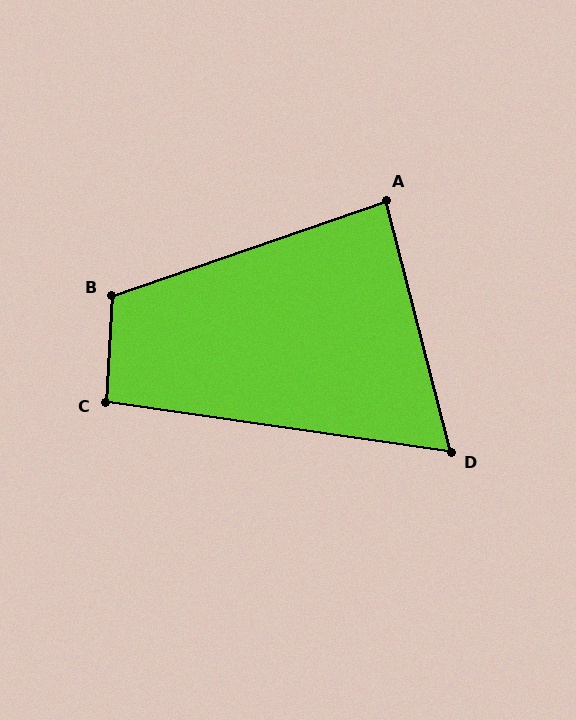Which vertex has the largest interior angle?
B, at approximately 113 degrees.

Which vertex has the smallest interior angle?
D, at approximately 67 degrees.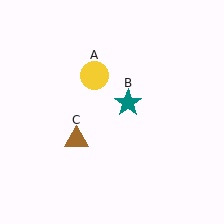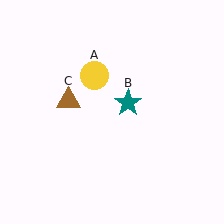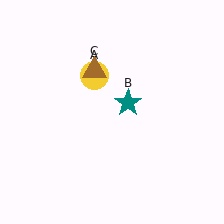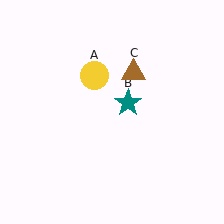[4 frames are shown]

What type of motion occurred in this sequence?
The brown triangle (object C) rotated clockwise around the center of the scene.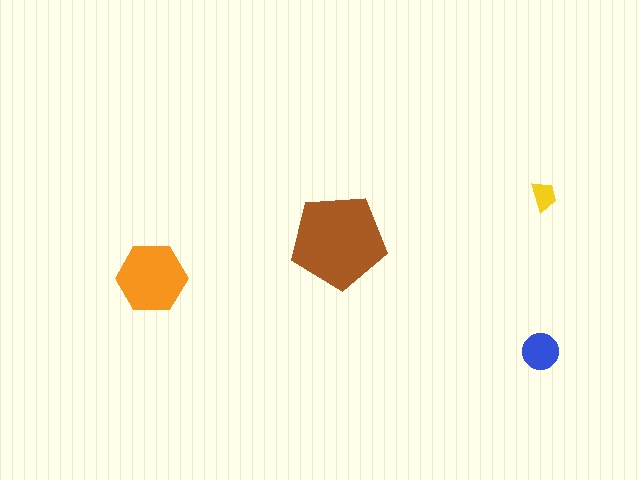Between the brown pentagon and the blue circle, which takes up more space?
The brown pentagon.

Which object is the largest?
The brown pentagon.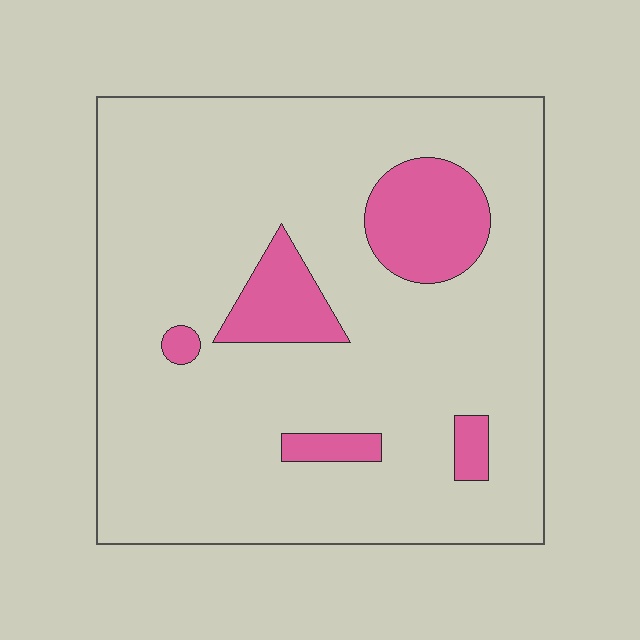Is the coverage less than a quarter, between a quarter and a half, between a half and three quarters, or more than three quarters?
Less than a quarter.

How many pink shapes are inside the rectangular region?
5.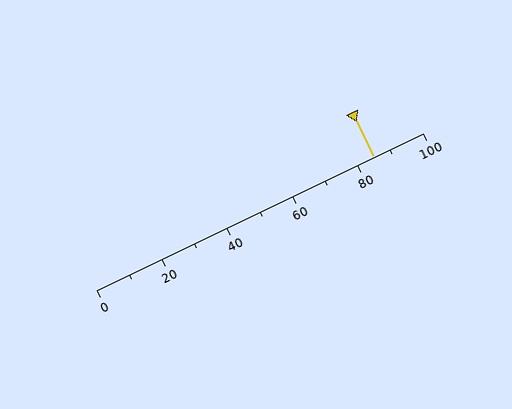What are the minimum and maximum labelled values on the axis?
The axis runs from 0 to 100.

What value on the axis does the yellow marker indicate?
The marker indicates approximately 85.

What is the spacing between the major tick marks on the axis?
The major ticks are spaced 20 apart.